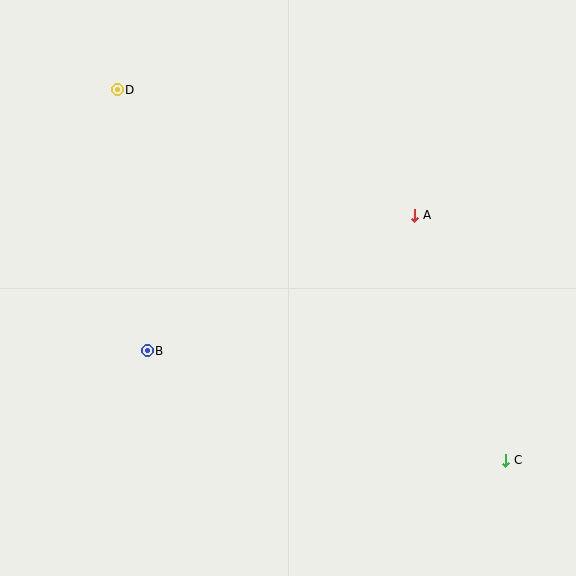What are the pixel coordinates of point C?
Point C is at (506, 460).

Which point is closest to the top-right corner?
Point A is closest to the top-right corner.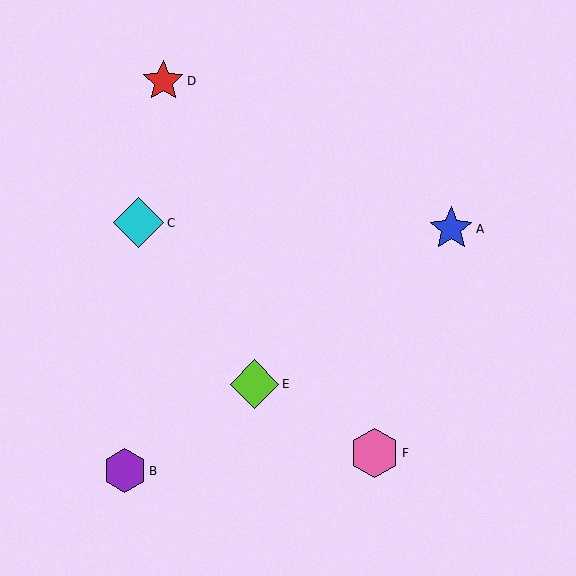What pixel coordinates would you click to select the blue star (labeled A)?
Click at (451, 229) to select the blue star A.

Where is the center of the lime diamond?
The center of the lime diamond is at (255, 384).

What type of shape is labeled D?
Shape D is a red star.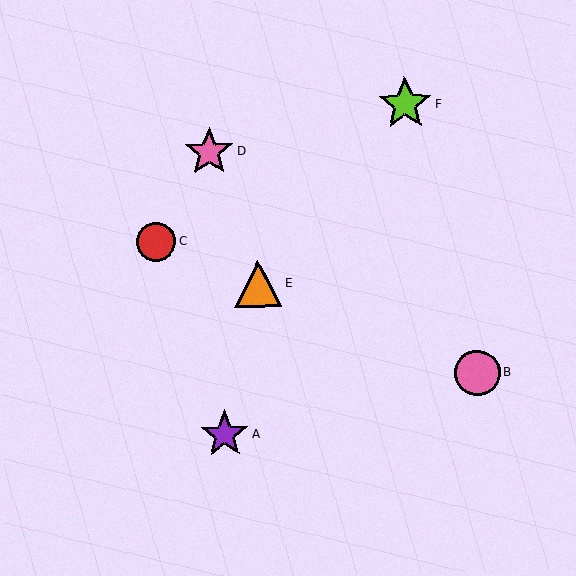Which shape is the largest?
The lime star (labeled F) is the largest.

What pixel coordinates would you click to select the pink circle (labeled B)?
Click at (477, 373) to select the pink circle B.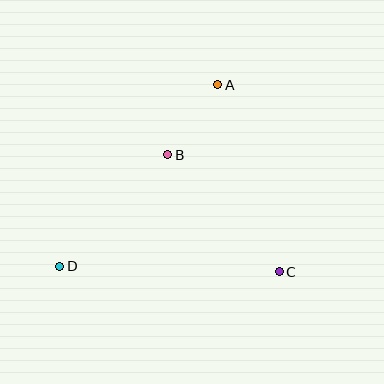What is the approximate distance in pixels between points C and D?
The distance between C and D is approximately 220 pixels.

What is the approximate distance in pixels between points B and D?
The distance between B and D is approximately 155 pixels.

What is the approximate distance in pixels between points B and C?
The distance between B and C is approximately 161 pixels.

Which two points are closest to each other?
Points A and B are closest to each other.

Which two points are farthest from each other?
Points A and D are farthest from each other.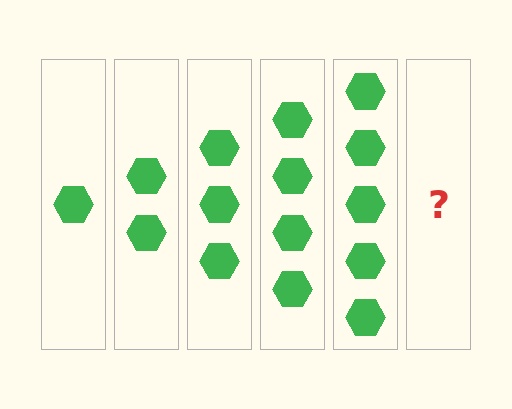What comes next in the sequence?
The next element should be 6 hexagons.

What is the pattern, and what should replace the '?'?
The pattern is that each step adds one more hexagon. The '?' should be 6 hexagons.